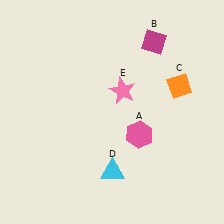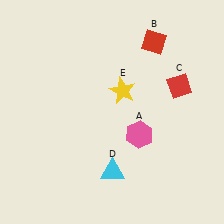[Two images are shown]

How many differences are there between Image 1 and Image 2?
There are 3 differences between the two images.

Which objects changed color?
B changed from magenta to red. C changed from orange to red. E changed from pink to yellow.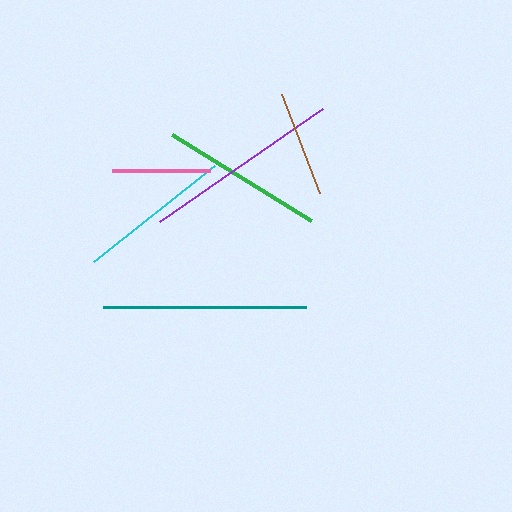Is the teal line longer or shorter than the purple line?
The teal line is longer than the purple line.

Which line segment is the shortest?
The pink line is the shortest at approximately 98 pixels.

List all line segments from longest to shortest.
From longest to shortest: teal, purple, green, cyan, brown, pink.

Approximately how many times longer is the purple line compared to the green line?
The purple line is approximately 1.2 times the length of the green line.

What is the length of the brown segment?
The brown segment is approximately 106 pixels long.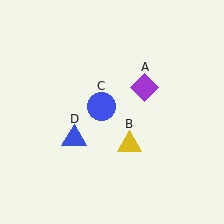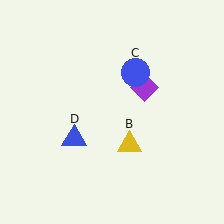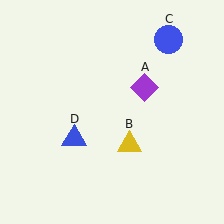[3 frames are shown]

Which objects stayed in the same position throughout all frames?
Purple diamond (object A) and yellow triangle (object B) and blue triangle (object D) remained stationary.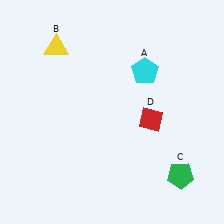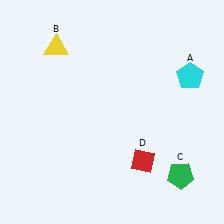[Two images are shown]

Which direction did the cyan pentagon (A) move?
The cyan pentagon (A) moved right.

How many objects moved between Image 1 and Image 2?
2 objects moved between the two images.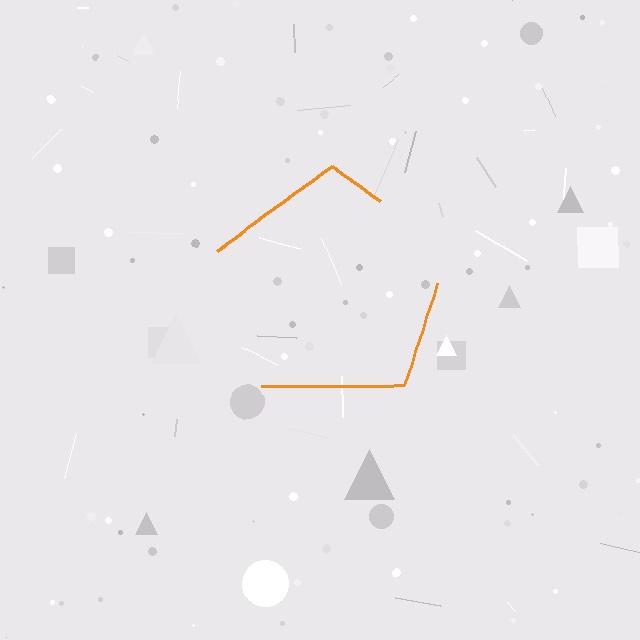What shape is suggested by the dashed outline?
The dashed outline suggests a pentagon.